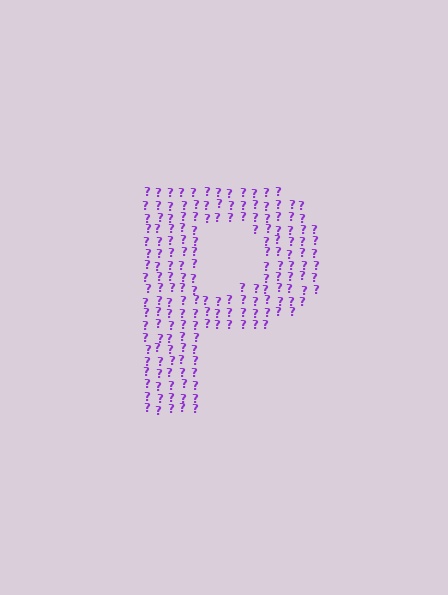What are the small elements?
The small elements are question marks.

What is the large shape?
The large shape is the letter P.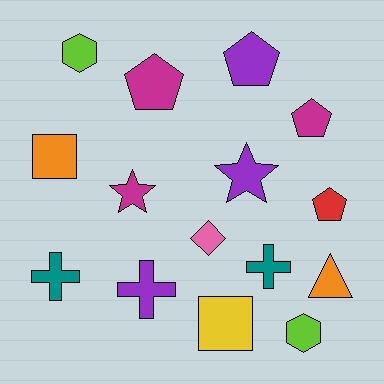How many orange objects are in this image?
There are 2 orange objects.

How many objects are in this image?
There are 15 objects.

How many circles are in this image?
There are no circles.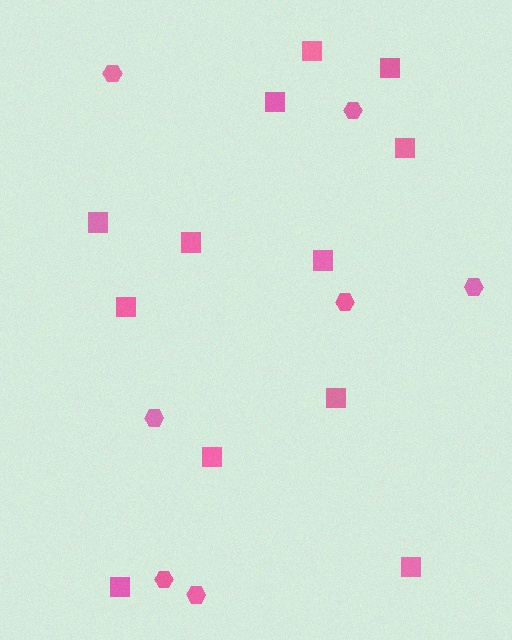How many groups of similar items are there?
There are 2 groups: one group of hexagons (7) and one group of squares (12).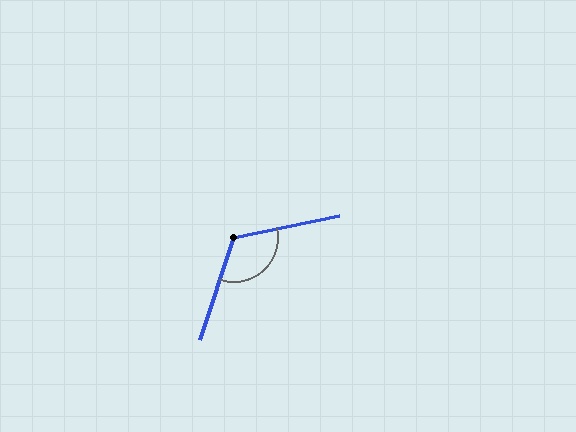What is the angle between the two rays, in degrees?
Approximately 120 degrees.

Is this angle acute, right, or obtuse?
It is obtuse.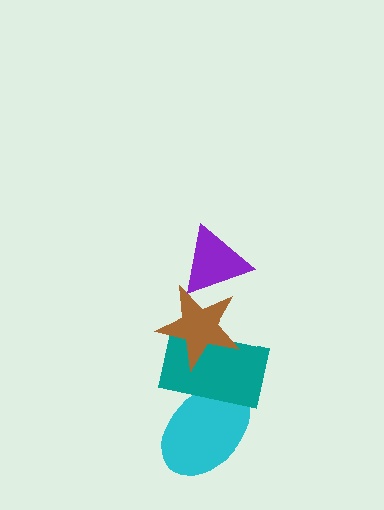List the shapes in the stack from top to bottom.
From top to bottom: the purple triangle, the brown star, the teal rectangle, the cyan ellipse.